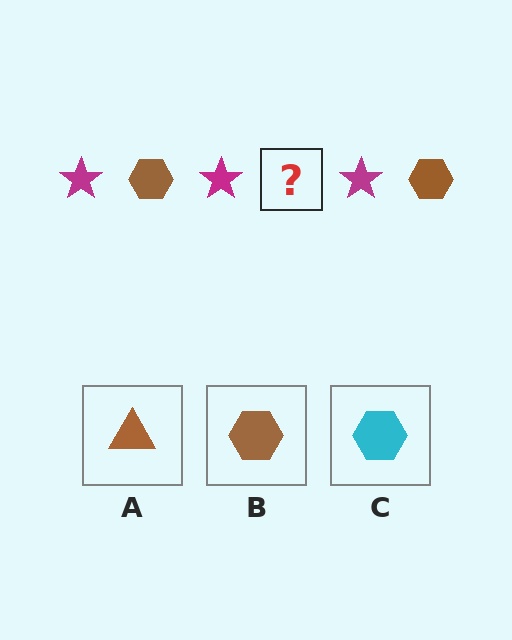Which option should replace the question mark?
Option B.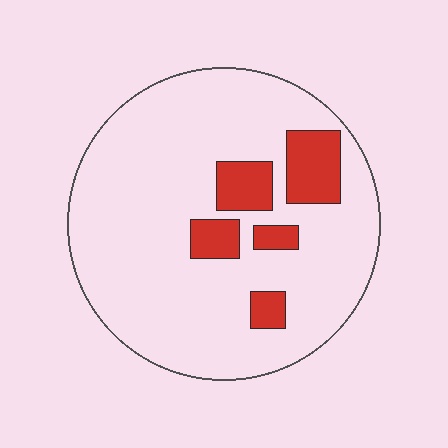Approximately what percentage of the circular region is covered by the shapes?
Approximately 15%.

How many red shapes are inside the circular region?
5.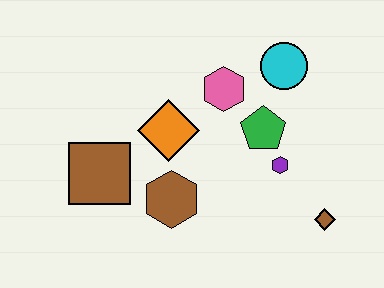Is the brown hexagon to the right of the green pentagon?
No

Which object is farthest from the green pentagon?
The brown square is farthest from the green pentagon.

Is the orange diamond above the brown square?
Yes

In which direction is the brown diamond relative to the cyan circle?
The brown diamond is below the cyan circle.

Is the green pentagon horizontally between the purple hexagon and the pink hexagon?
Yes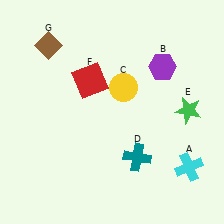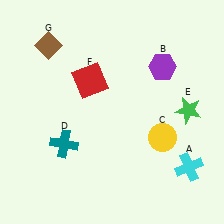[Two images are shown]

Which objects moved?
The objects that moved are: the yellow circle (C), the teal cross (D).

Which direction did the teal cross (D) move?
The teal cross (D) moved left.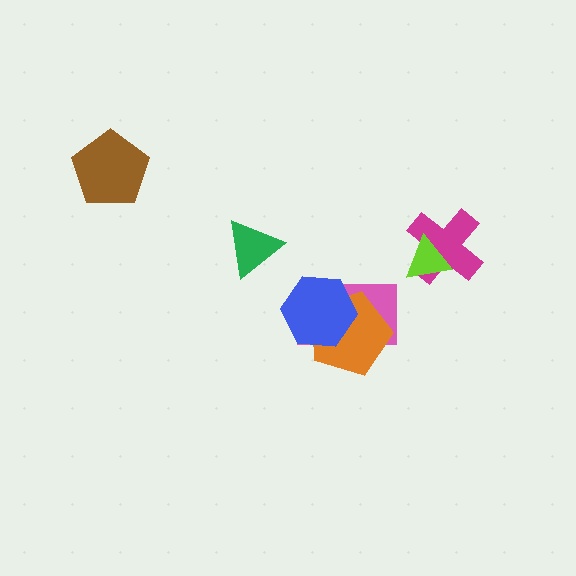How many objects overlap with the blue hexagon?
2 objects overlap with the blue hexagon.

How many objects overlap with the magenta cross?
1 object overlaps with the magenta cross.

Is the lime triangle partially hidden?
No, no other shape covers it.